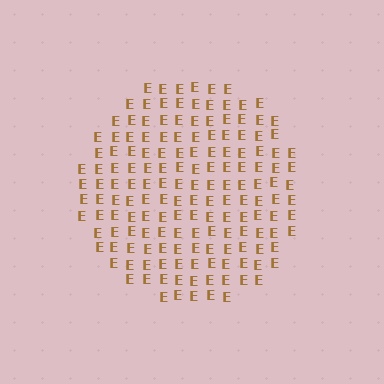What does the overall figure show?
The overall figure shows a circle.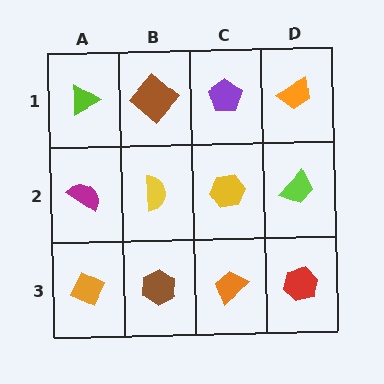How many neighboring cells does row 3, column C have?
3.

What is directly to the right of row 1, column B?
A purple pentagon.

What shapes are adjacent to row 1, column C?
A yellow hexagon (row 2, column C), a brown diamond (row 1, column B), an orange trapezoid (row 1, column D).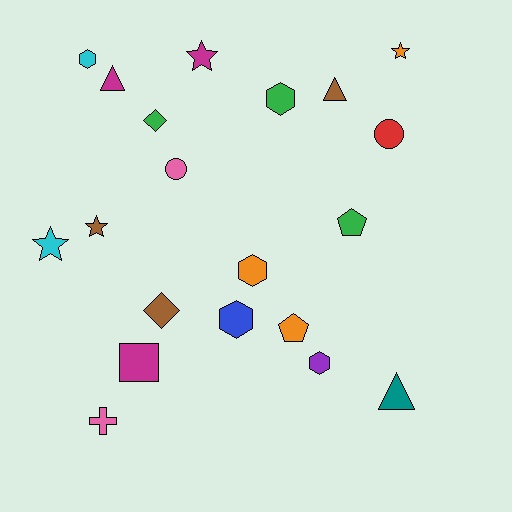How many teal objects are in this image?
There is 1 teal object.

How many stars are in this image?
There are 4 stars.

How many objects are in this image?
There are 20 objects.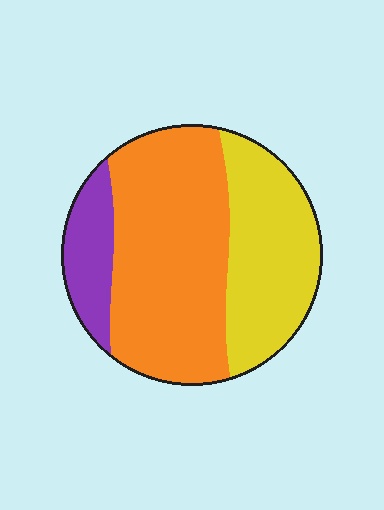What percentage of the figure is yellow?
Yellow covers around 35% of the figure.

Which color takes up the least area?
Purple, at roughly 15%.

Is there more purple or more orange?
Orange.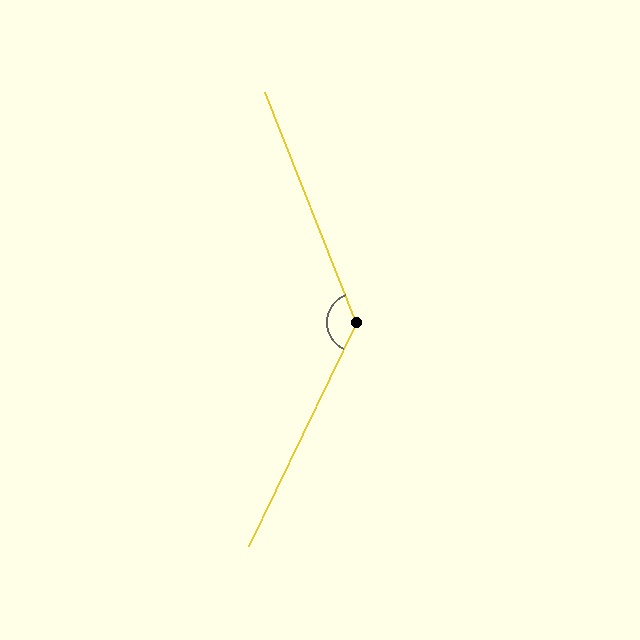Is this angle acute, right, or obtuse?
It is obtuse.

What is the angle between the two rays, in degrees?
Approximately 133 degrees.